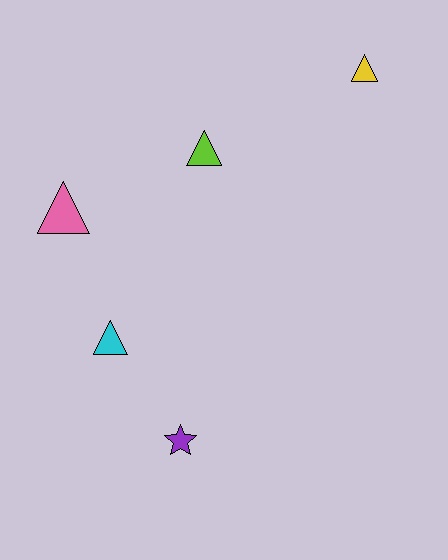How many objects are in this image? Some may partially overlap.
There are 5 objects.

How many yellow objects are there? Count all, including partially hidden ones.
There is 1 yellow object.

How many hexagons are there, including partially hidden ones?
There are no hexagons.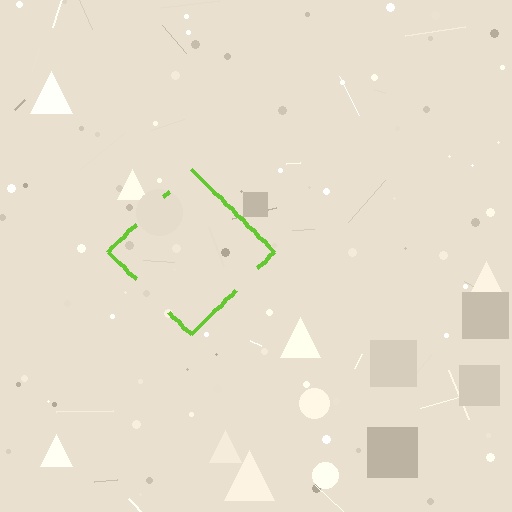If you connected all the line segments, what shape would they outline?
They would outline a diamond.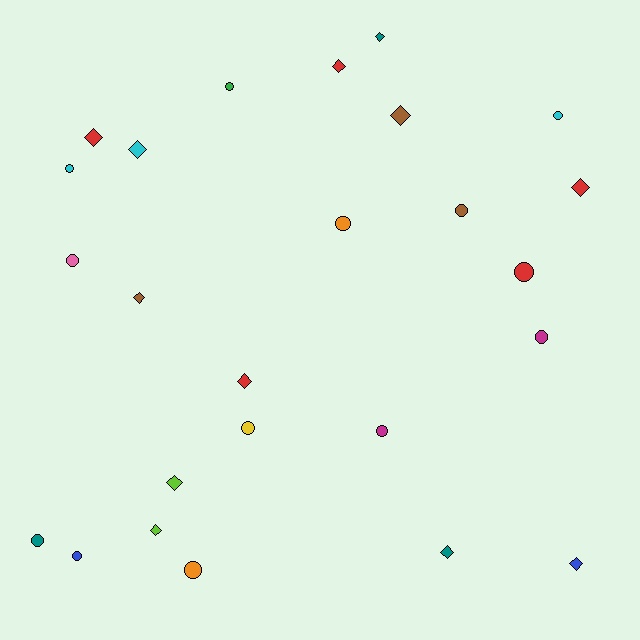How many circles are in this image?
There are 13 circles.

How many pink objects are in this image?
There is 1 pink object.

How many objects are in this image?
There are 25 objects.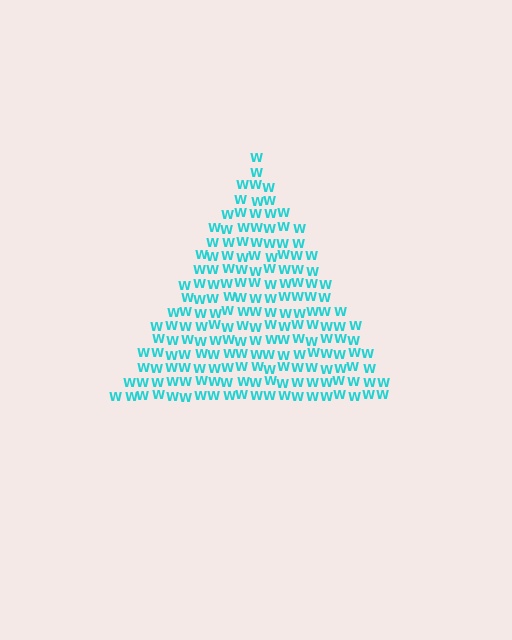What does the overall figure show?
The overall figure shows a triangle.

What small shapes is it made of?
It is made of small letter W's.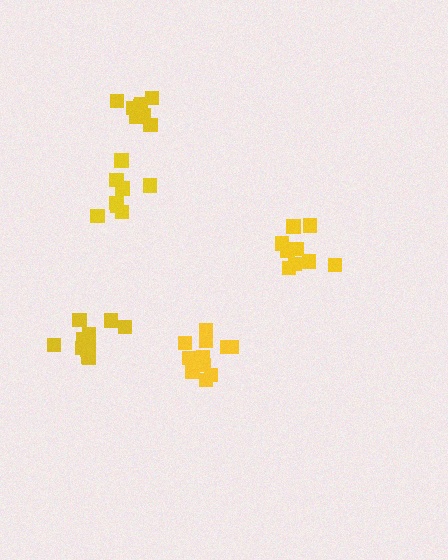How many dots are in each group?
Group 1: 12 dots, Group 2: 9 dots, Group 3: 8 dots, Group 4: 11 dots, Group 5: 8 dots (48 total).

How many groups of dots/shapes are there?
There are 5 groups.